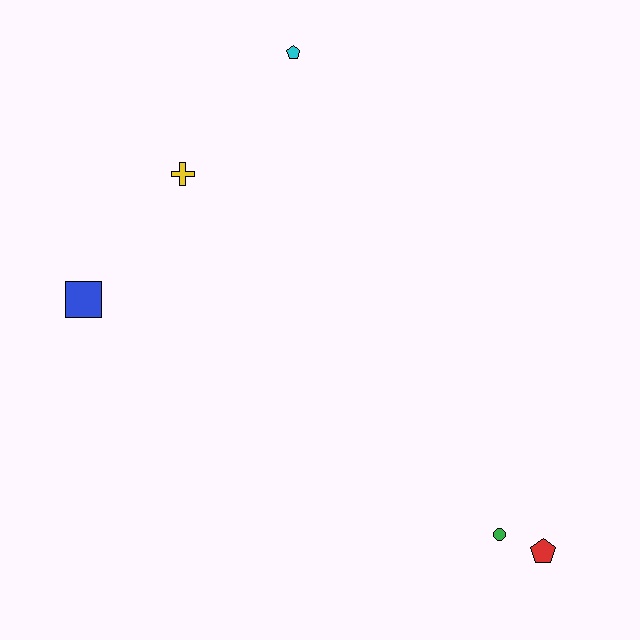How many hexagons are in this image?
There are no hexagons.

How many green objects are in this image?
There is 1 green object.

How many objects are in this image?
There are 5 objects.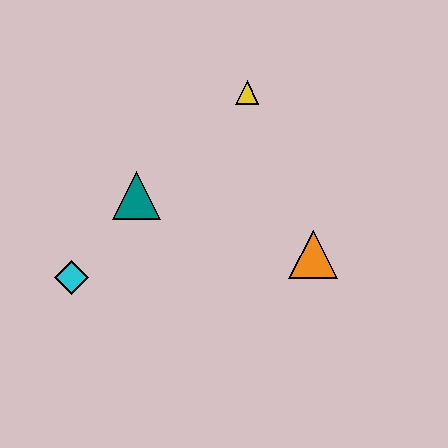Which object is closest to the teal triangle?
The cyan diamond is closest to the teal triangle.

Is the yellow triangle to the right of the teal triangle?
Yes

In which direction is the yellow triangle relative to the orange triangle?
The yellow triangle is above the orange triangle.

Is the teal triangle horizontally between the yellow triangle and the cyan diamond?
Yes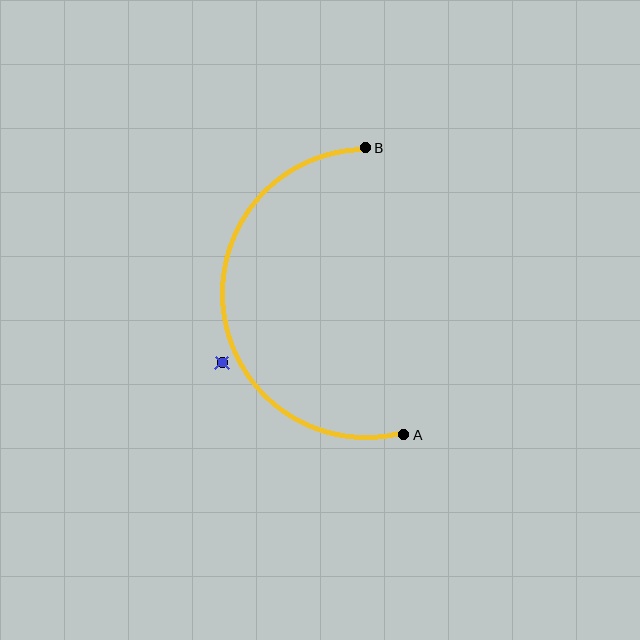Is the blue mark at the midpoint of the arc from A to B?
No — the blue mark does not lie on the arc at all. It sits slightly outside the curve.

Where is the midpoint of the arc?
The arc midpoint is the point on the curve farthest from the straight line joining A and B. It sits to the left of that line.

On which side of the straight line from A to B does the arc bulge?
The arc bulges to the left of the straight line connecting A and B.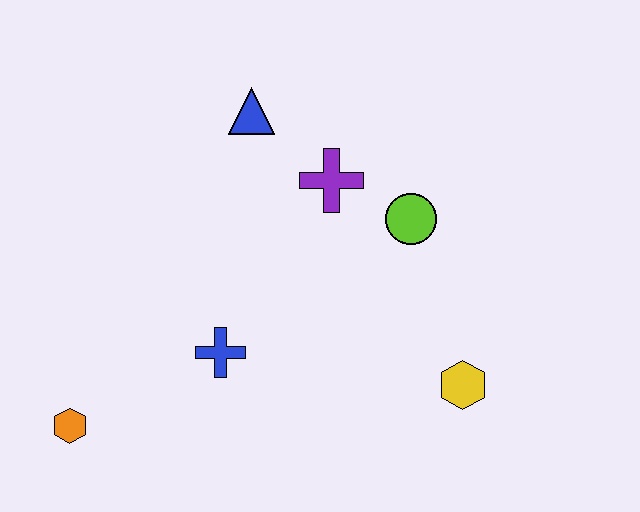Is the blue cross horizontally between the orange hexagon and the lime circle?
Yes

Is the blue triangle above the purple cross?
Yes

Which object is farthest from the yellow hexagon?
The orange hexagon is farthest from the yellow hexagon.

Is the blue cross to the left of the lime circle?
Yes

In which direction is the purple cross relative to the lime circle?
The purple cross is to the left of the lime circle.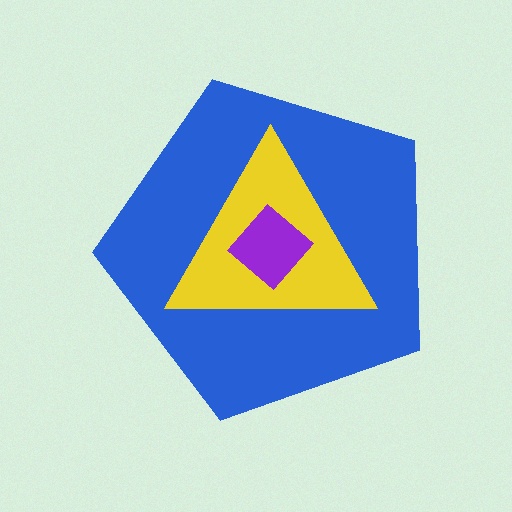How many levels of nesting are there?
3.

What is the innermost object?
The purple diamond.